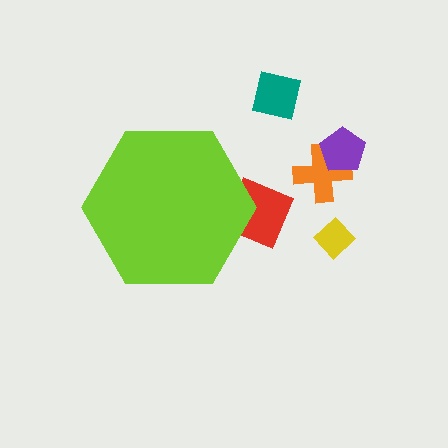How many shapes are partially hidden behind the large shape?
1 shape is partially hidden.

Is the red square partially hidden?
Yes, the red square is partially hidden behind the lime hexagon.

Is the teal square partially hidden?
No, the teal square is fully visible.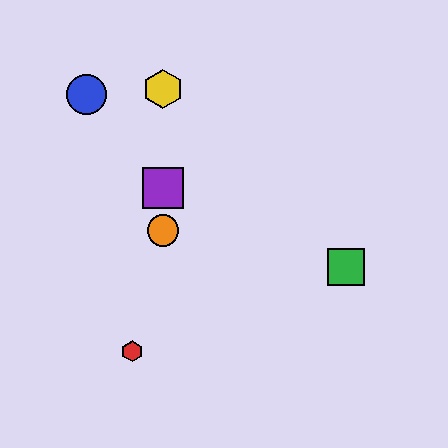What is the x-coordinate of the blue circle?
The blue circle is at x≈87.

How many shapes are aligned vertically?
3 shapes (the yellow hexagon, the purple square, the orange circle) are aligned vertically.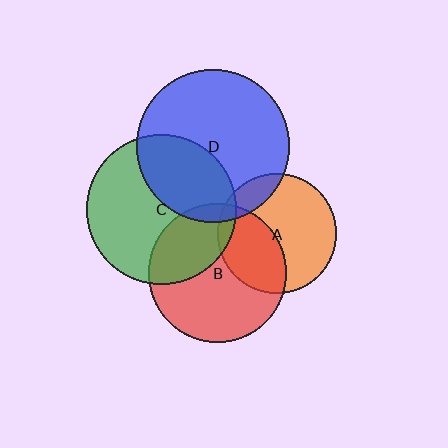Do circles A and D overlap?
Yes.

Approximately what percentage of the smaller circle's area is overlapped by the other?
Approximately 15%.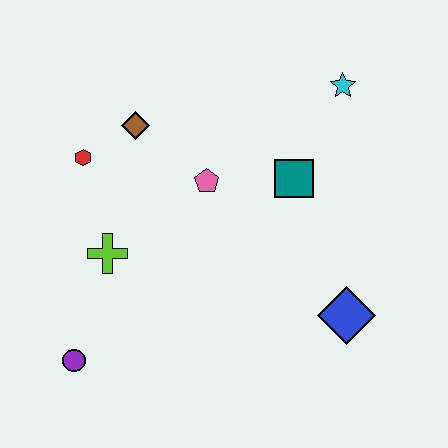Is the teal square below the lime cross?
No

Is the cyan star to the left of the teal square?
No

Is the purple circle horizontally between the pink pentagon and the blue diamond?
No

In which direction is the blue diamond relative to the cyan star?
The blue diamond is below the cyan star.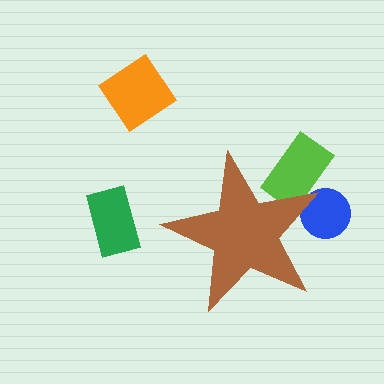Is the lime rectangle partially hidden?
Yes, the lime rectangle is partially hidden behind the brown star.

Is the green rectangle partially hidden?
No, the green rectangle is fully visible.